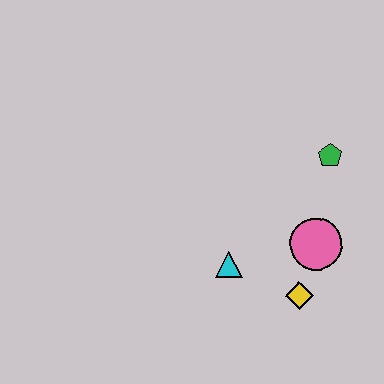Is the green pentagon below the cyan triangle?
No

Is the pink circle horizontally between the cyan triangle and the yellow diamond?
No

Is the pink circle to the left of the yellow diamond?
No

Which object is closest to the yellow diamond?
The pink circle is closest to the yellow diamond.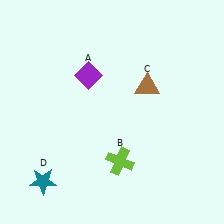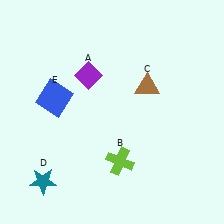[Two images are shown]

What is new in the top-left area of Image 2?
A blue square (E) was added in the top-left area of Image 2.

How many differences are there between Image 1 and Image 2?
There is 1 difference between the two images.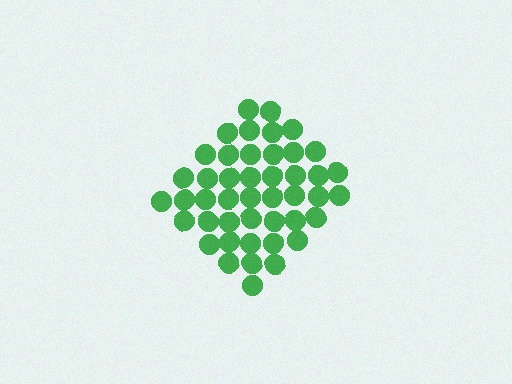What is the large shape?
The large shape is a diamond.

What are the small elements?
The small elements are circles.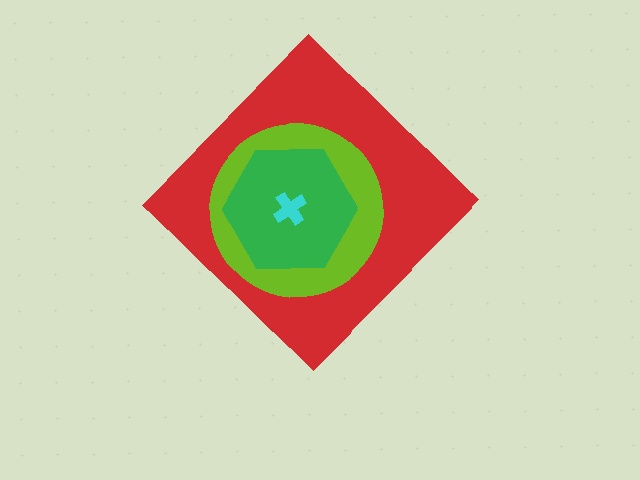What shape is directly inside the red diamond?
The lime circle.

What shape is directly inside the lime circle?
The green hexagon.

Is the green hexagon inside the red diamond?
Yes.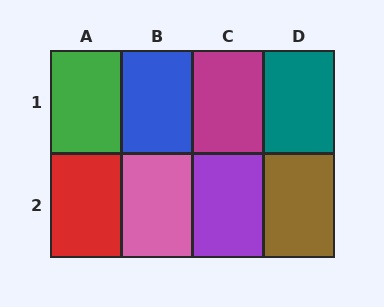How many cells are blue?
1 cell is blue.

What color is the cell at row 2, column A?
Red.